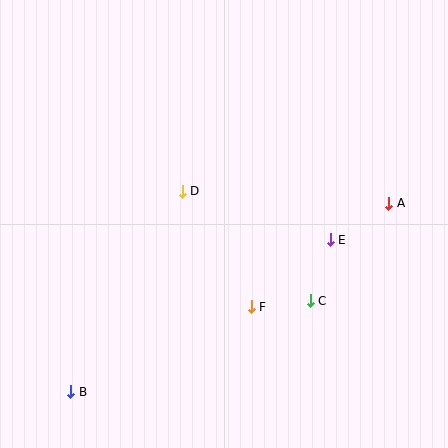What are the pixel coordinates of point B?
Point B is at (71, 392).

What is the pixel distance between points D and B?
The distance between D and B is 230 pixels.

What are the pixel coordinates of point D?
Point D is at (182, 191).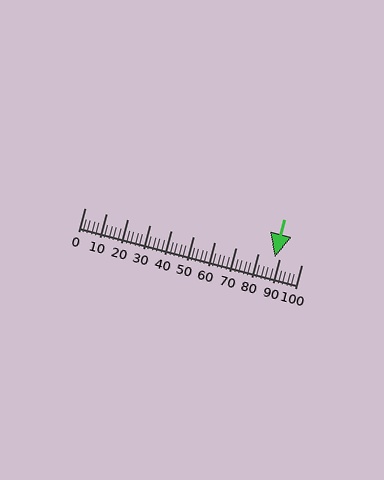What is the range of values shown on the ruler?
The ruler shows values from 0 to 100.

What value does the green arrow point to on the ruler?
The green arrow points to approximately 88.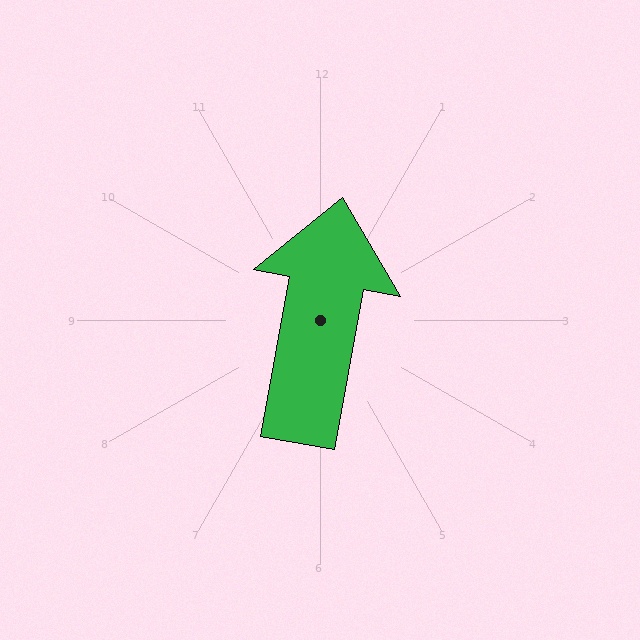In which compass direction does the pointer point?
North.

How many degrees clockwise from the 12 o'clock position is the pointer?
Approximately 10 degrees.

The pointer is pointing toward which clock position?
Roughly 12 o'clock.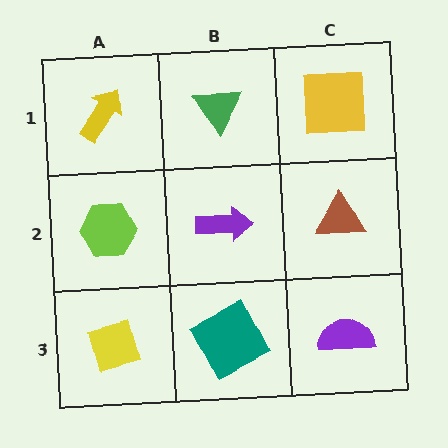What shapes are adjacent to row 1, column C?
A brown triangle (row 2, column C), a green triangle (row 1, column B).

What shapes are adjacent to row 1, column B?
A purple arrow (row 2, column B), a yellow arrow (row 1, column A), a yellow square (row 1, column C).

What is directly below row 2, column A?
A yellow diamond.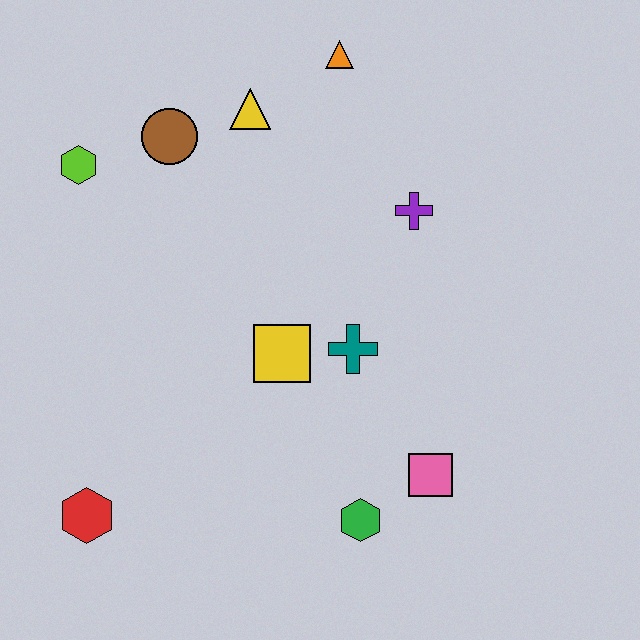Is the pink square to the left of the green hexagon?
No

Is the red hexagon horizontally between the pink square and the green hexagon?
No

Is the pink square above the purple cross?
No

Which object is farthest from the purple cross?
The red hexagon is farthest from the purple cross.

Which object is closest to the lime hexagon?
The brown circle is closest to the lime hexagon.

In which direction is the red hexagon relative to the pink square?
The red hexagon is to the left of the pink square.